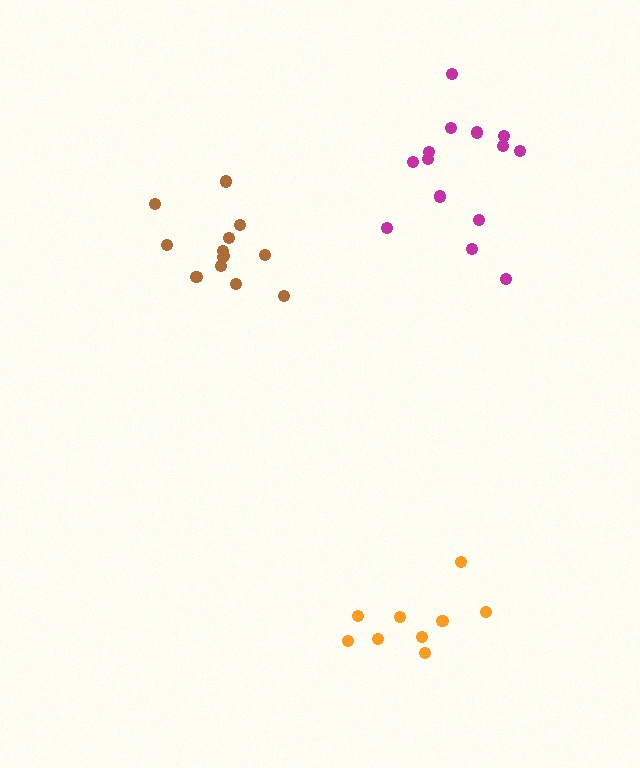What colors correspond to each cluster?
The clusters are colored: orange, brown, magenta.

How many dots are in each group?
Group 1: 9 dots, Group 2: 13 dots, Group 3: 14 dots (36 total).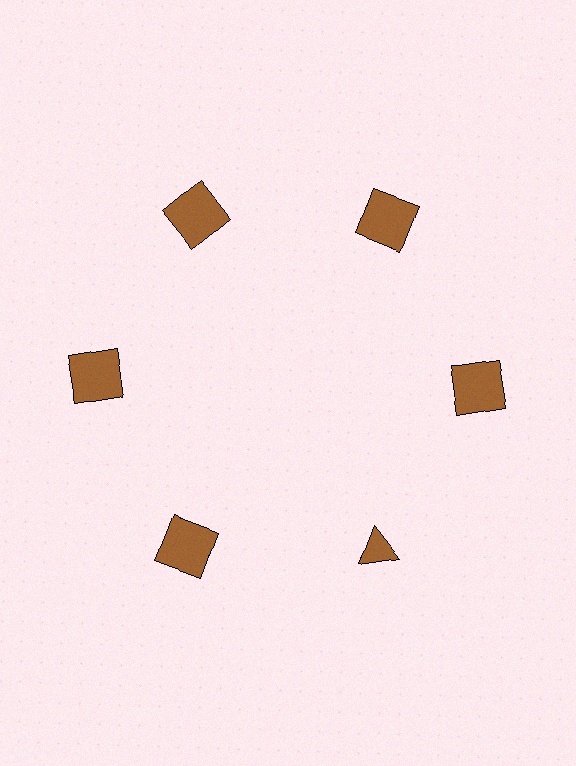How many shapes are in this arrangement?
There are 6 shapes arranged in a ring pattern.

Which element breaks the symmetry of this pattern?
The brown triangle at roughly the 5 o'clock position breaks the symmetry. All other shapes are brown squares.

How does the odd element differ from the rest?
It has a different shape: triangle instead of square.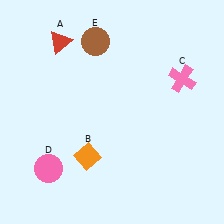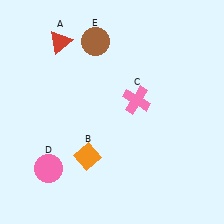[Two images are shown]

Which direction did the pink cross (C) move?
The pink cross (C) moved left.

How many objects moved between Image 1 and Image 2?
1 object moved between the two images.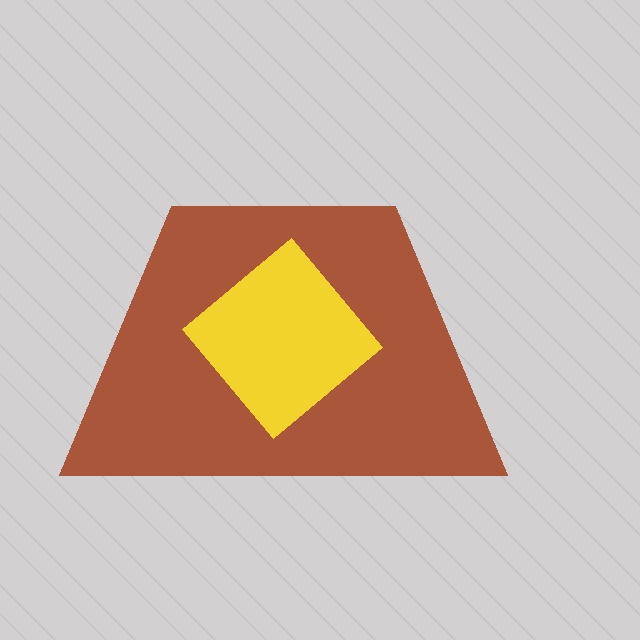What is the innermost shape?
The yellow diamond.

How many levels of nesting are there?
2.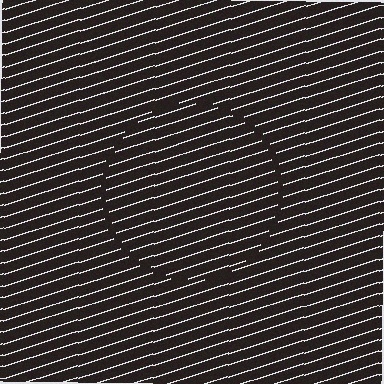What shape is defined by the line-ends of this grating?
An illusory circle. The interior of the shape contains the same grating, shifted by half a period — the contour is defined by the phase discontinuity where line-ends from the inner and outer gratings abut.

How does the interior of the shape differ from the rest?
The interior of the shape contains the same grating, shifted by half a period — the contour is defined by the phase discontinuity where line-ends from the inner and outer gratings abut.